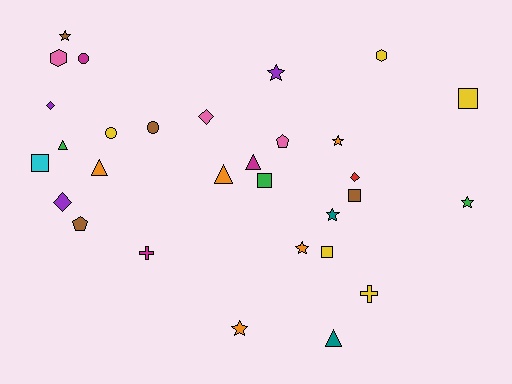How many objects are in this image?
There are 30 objects.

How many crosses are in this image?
There are 2 crosses.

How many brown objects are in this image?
There are 4 brown objects.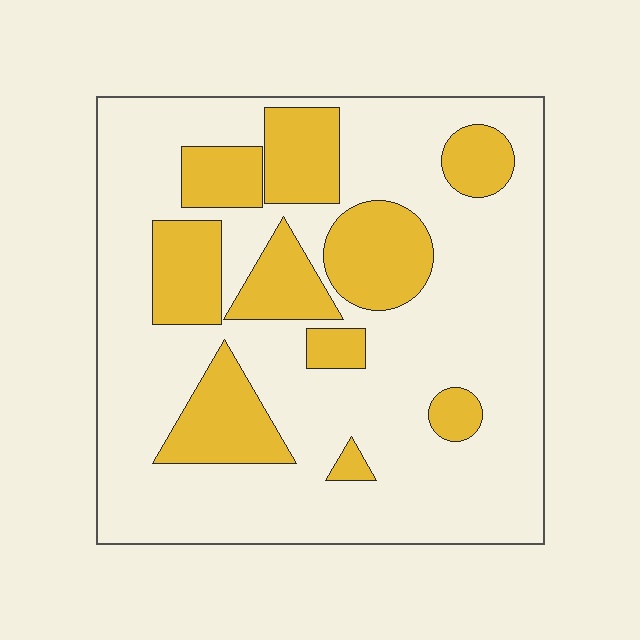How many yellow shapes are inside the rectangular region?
10.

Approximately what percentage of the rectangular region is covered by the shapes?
Approximately 25%.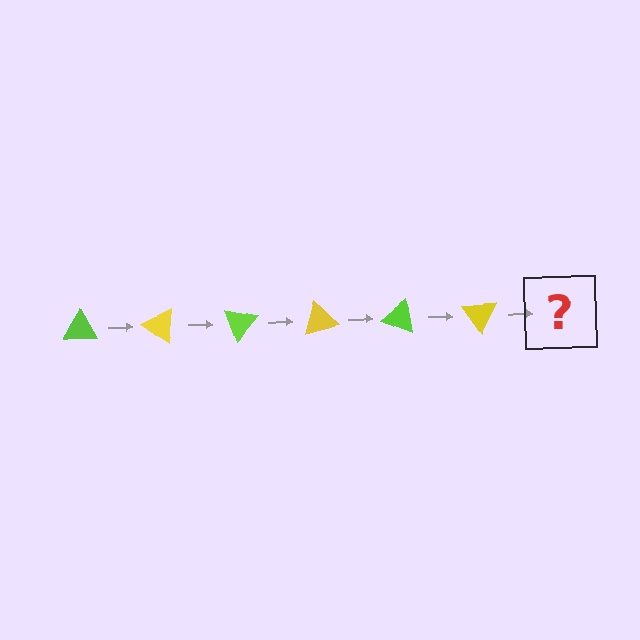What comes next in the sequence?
The next element should be a lime triangle, rotated 210 degrees from the start.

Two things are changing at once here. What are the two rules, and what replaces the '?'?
The two rules are that it rotates 35 degrees each step and the color cycles through lime and yellow. The '?' should be a lime triangle, rotated 210 degrees from the start.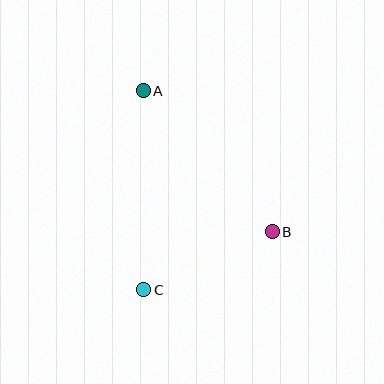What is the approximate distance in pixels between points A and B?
The distance between A and B is approximately 191 pixels.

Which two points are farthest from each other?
Points A and C are farthest from each other.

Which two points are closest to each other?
Points B and C are closest to each other.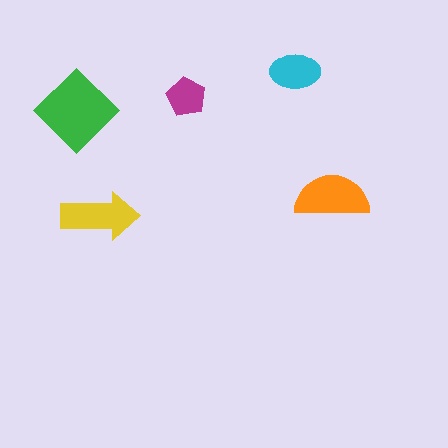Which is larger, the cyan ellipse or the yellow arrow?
The yellow arrow.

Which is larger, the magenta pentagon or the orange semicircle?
The orange semicircle.